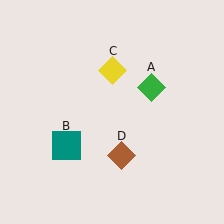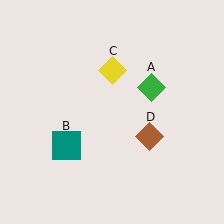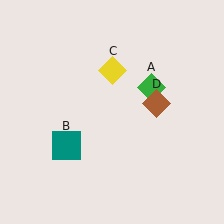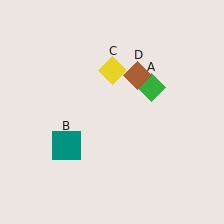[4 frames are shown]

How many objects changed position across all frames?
1 object changed position: brown diamond (object D).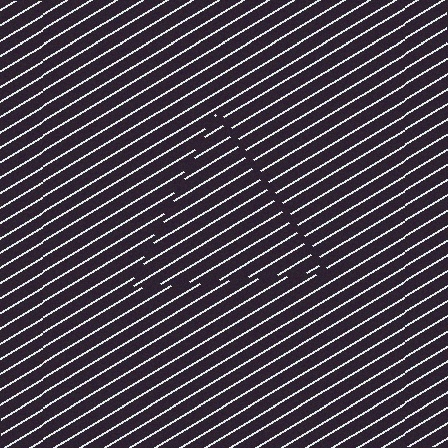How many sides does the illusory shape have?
3 sides — the line-ends trace a triangle.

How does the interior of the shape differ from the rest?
The interior of the shape contains the same grating, shifted by half a period — the contour is defined by the phase discontinuity where line-ends from the inner and outer gratings abut.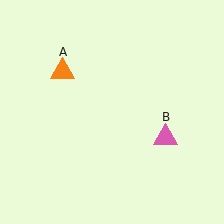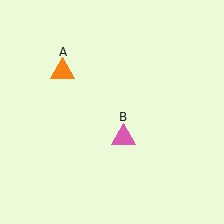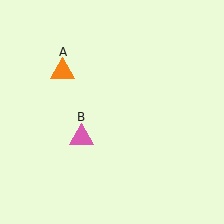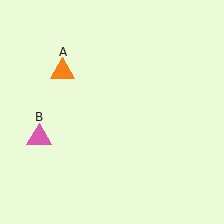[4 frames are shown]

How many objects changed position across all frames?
1 object changed position: pink triangle (object B).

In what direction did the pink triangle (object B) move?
The pink triangle (object B) moved left.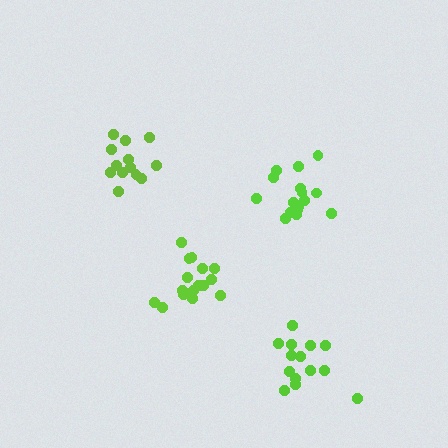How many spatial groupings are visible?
There are 4 spatial groupings.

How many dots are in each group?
Group 1: 13 dots, Group 2: 16 dots, Group 3: 16 dots, Group 4: 14 dots (59 total).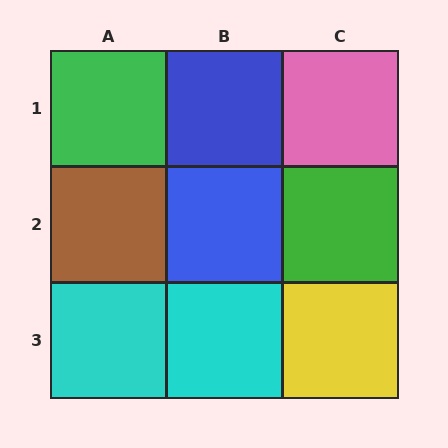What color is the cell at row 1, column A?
Green.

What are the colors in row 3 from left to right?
Cyan, cyan, yellow.